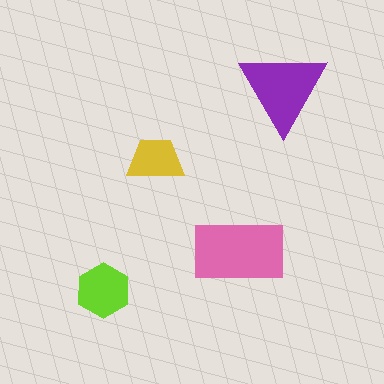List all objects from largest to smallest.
The pink rectangle, the purple triangle, the lime hexagon, the yellow trapezoid.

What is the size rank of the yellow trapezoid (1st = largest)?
4th.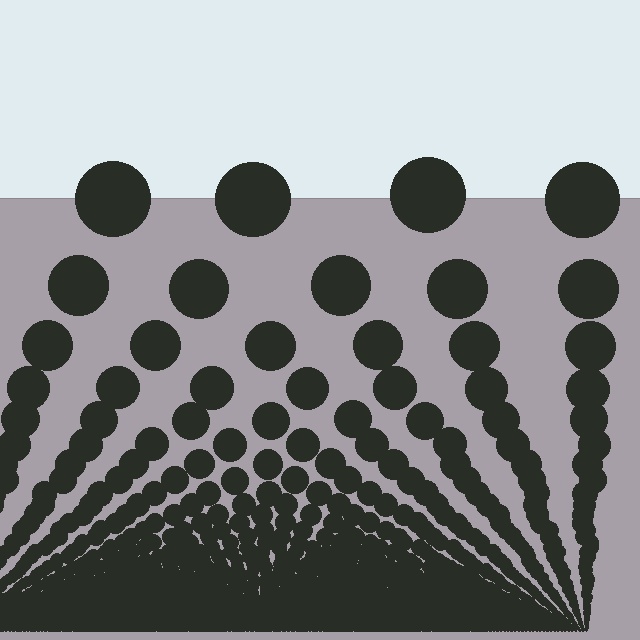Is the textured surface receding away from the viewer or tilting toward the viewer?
The surface appears to tilt toward the viewer. Texture elements get larger and sparser toward the top.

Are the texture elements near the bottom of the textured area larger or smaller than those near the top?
Smaller. The gradient is inverted — elements near the bottom are smaller and denser.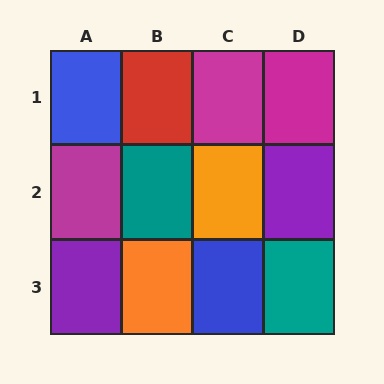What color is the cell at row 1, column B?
Red.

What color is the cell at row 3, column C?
Blue.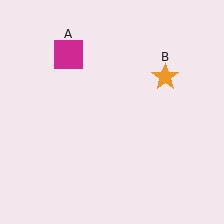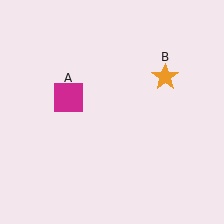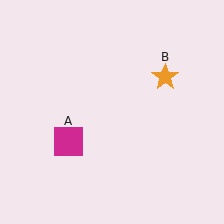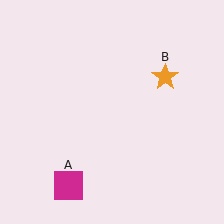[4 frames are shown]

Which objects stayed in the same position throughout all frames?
Orange star (object B) remained stationary.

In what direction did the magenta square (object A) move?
The magenta square (object A) moved down.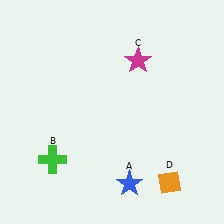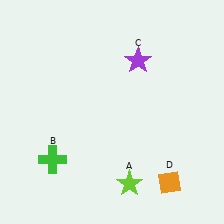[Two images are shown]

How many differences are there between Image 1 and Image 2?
There are 2 differences between the two images.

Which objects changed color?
A changed from blue to lime. C changed from magenta to purple.